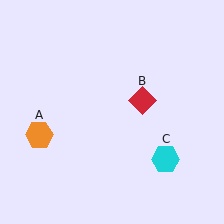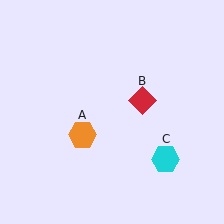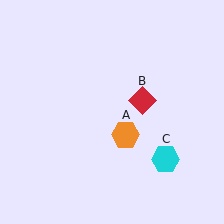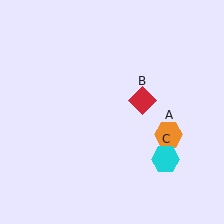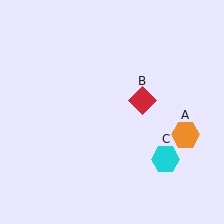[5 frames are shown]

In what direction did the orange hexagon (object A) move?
The orange hexagon (object A) moved right.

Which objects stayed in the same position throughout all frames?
Red diamond (object B) and cyan hexagon (object C) remained stationary.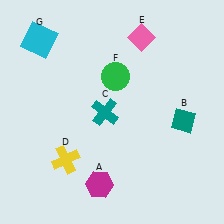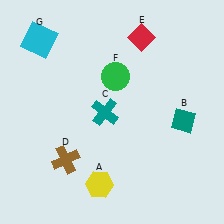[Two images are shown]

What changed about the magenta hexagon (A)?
In Image 1, A is magenta. In Image 2, it changed to yellow.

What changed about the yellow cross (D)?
In Image 1, D is yellow. In Image 2, it changed to brown.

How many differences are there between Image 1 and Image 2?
There are 3 differences between the two images.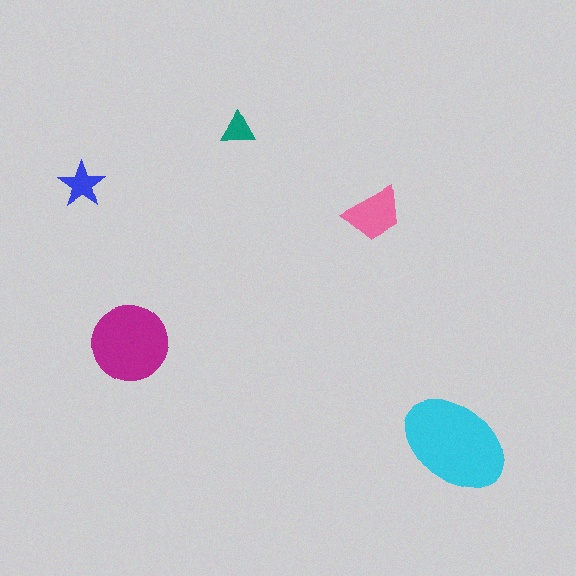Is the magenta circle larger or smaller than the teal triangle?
Larger.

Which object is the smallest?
The teal triangle.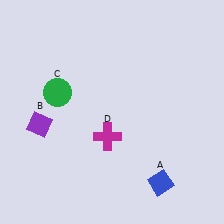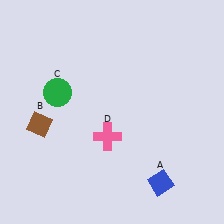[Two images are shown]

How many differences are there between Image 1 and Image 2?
There are 2 differences between the two images.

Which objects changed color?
B changed from purple to brown. D changed from magenta to pink.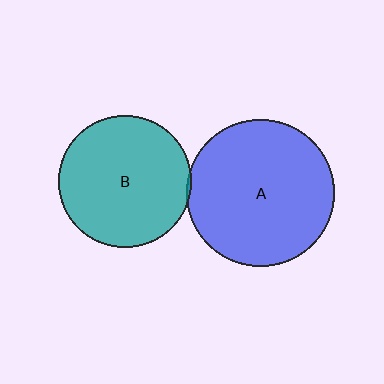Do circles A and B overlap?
Yes.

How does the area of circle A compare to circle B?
Approximately 1.2 times.